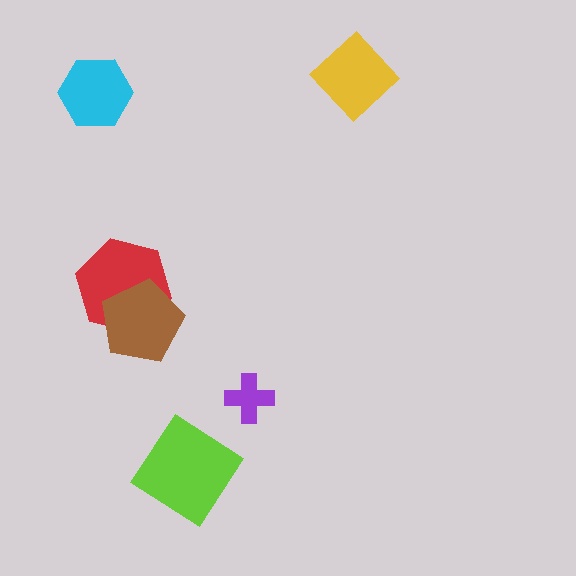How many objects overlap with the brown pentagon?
1 object overlaps with the brown pentagon.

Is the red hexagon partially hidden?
Yes, it is partially covered by another shape.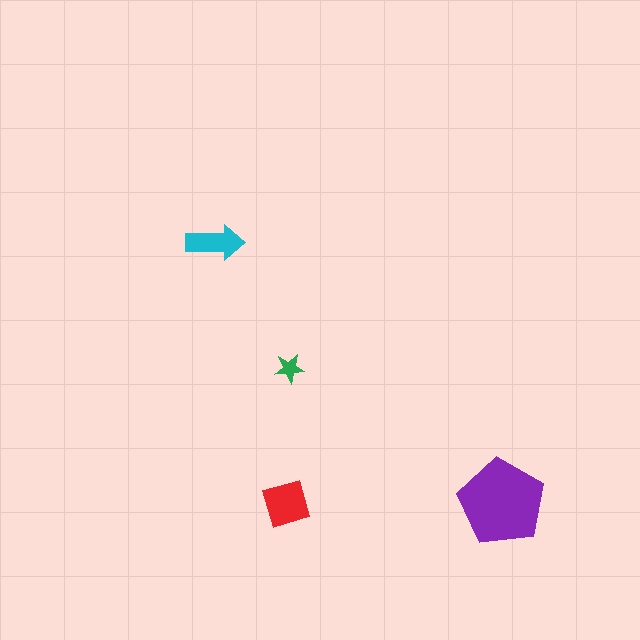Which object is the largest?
The purple pentagon.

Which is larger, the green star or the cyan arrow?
The cyan arrow.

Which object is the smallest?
The green star.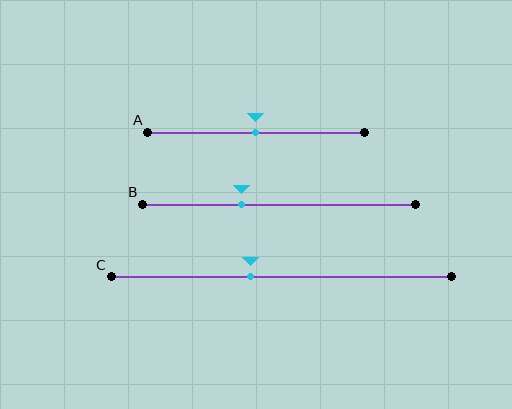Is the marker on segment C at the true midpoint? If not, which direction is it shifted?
No, the marker on segment C is shifted to the left by about 9% of the segment length.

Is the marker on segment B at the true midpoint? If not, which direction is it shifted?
No, the marker on segment B is shifted to the left by about 14% of the segment length.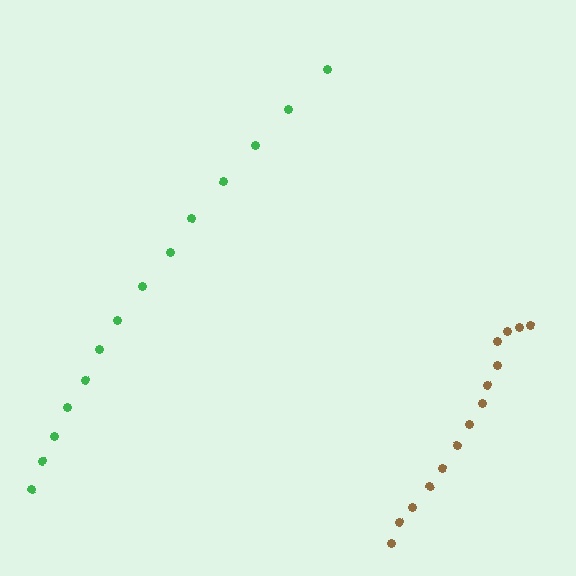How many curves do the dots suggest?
There are 2 distinct paths.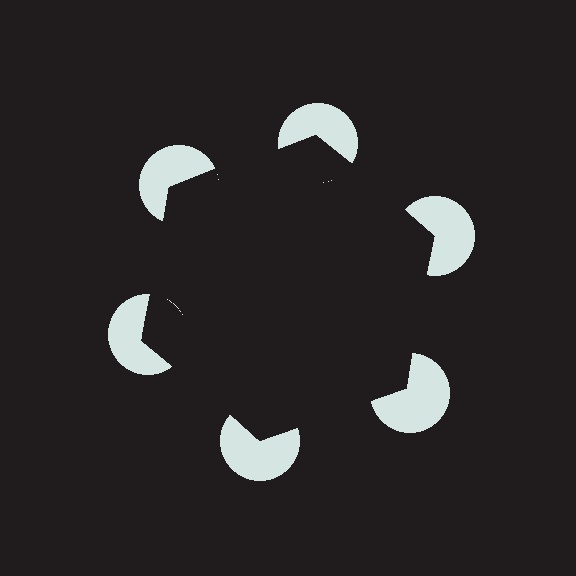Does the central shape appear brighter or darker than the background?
It typically appears slightly darker than the background, even though no actual brightness change is drawn.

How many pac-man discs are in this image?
There are 6 — one at each vertex of the illusory hexagon.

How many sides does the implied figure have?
6 sides.